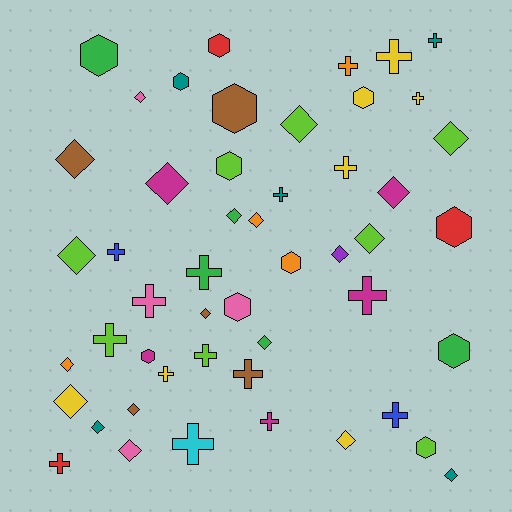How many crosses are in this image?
There are 18 crosses.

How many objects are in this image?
There are 50 objects.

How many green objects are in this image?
There are 5 green objects.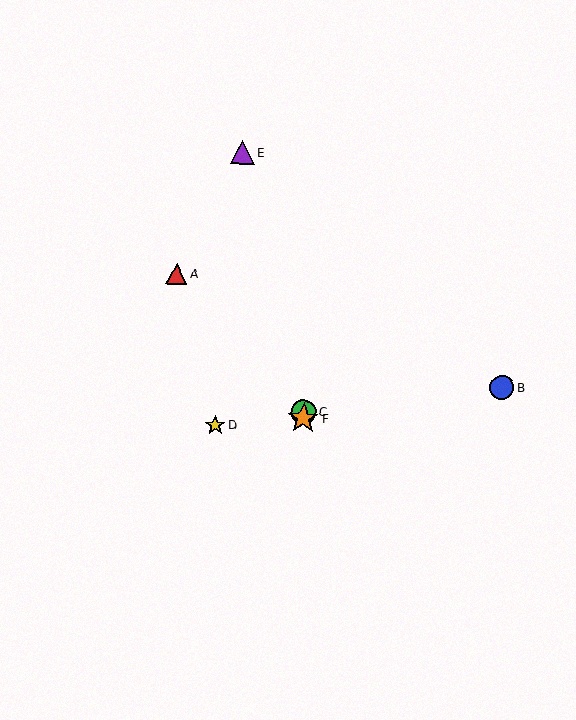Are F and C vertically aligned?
Yes, both are at x≈303.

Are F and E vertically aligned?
No, F is at x≈303 and E is at x≈243.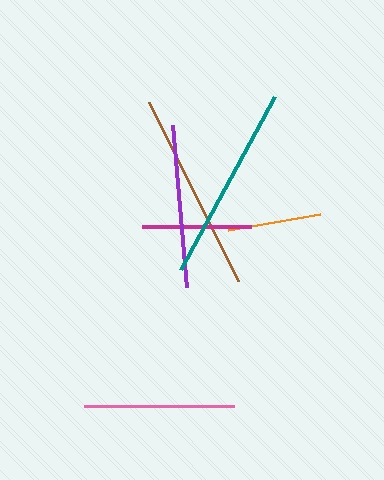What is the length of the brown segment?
The brown segment is approximately 200 pixels long.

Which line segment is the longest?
The brown line is the longest at approximately 200 pixels.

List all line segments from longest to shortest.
From longest to shortest: brown, teal, purple, pink, magenta, orange.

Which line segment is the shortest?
The orange line is the shortest at approximately 93 pixels.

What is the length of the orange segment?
The orange segment is approximately 93 pixels long.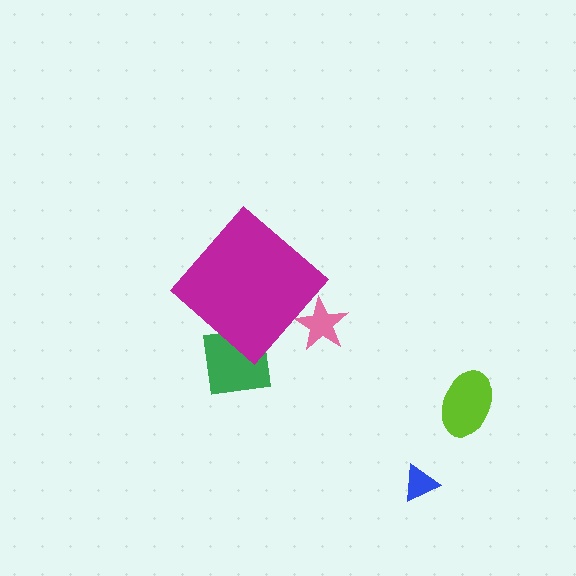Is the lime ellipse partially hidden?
No, the lime ellipse is fully visible.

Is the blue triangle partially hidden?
No, the blue triangle is fully visible.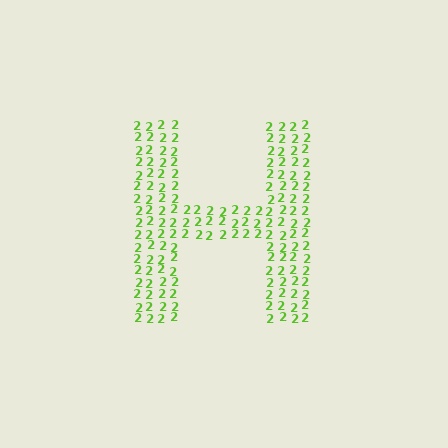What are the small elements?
The small elements are digit 2's.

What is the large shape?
The large shape is the letter H.